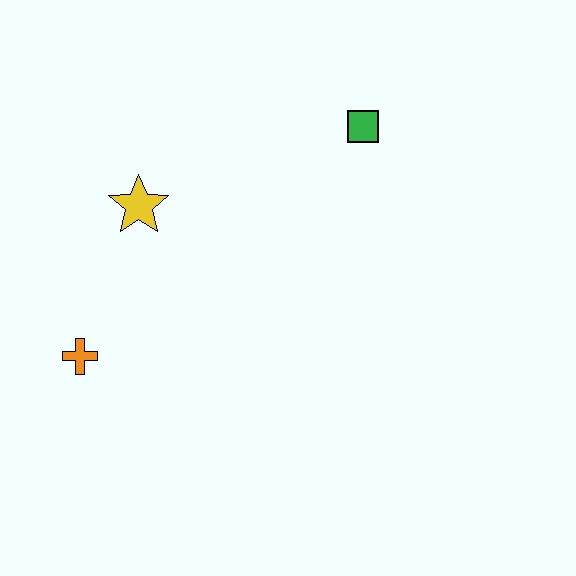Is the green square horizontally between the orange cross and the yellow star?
No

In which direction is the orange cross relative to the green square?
The orange cross is to the left of the green square.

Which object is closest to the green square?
The yellow star is closest to the green square.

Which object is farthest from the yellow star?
The green square is farthest from the yellow star.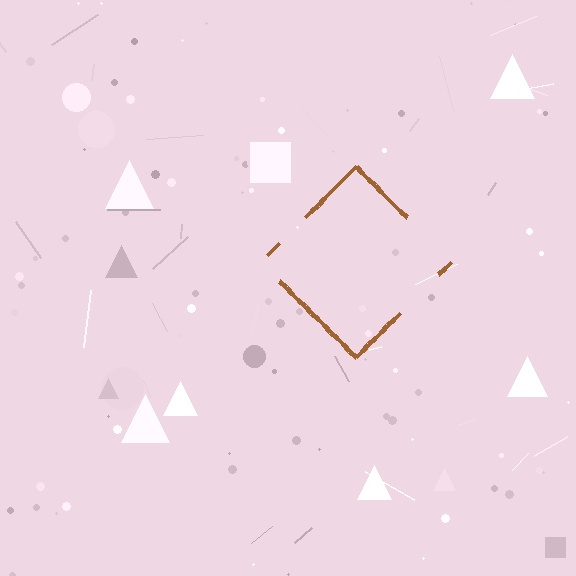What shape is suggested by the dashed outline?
The dashed outline suggests a diamond.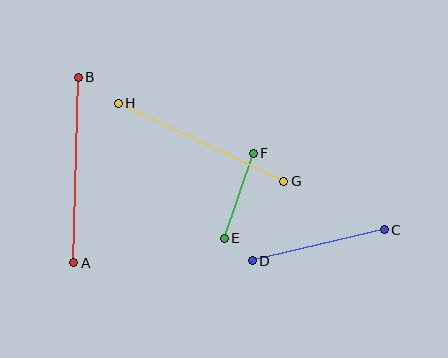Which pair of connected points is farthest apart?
Points A and B are farthest apart.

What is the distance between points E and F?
The distance is approximately 90 pixels.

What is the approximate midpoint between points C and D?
The midpoint is at approximately (318, 245) pixels.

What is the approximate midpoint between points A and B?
The midpoint is at approximately (76, 170) pixels.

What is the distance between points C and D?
The distance is approximately 135 pixels.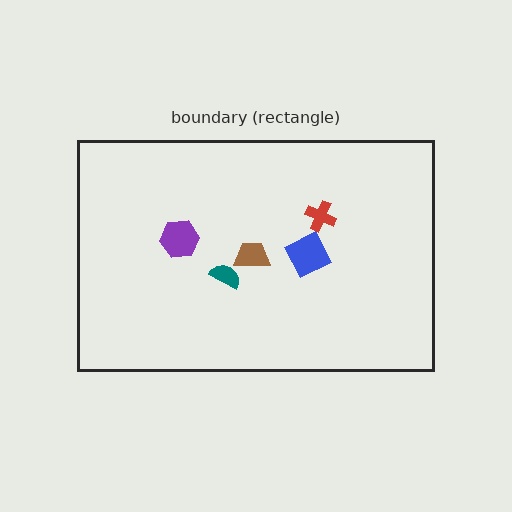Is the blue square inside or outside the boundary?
Inside.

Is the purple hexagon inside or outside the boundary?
Inside.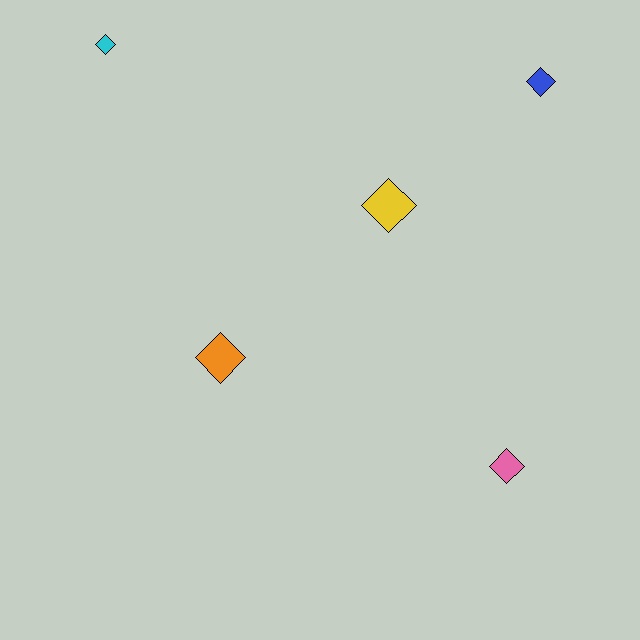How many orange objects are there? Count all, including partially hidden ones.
There is 1 orange object.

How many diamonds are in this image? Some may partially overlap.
There are 5 diamonds.